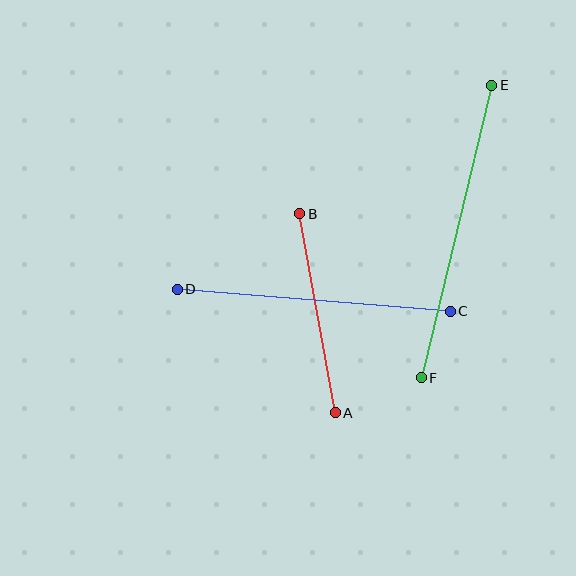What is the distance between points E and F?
The distance is approximately 301 pixels.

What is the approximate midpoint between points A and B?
The midpoint is at approximately (317, 313) pixels.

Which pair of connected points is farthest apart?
Points E and F are farthest apart.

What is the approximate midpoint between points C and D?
The midpoint is at approximately (314, 300) pixels.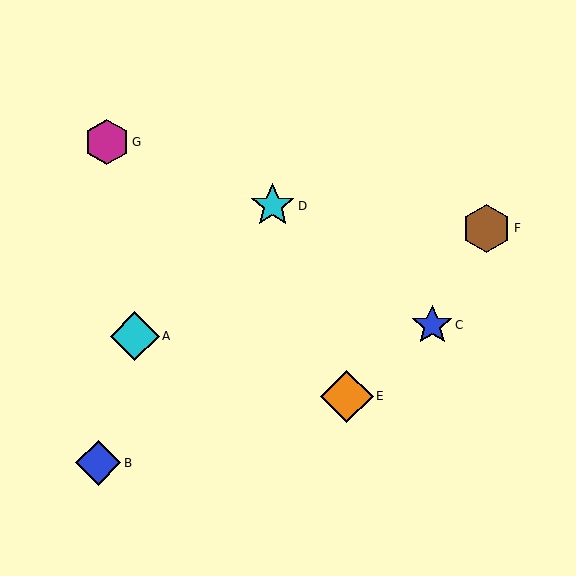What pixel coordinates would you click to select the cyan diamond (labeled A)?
Click at (135, 336) to select the cyan diamond A.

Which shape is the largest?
The orange diamond (labeled E) is the largest.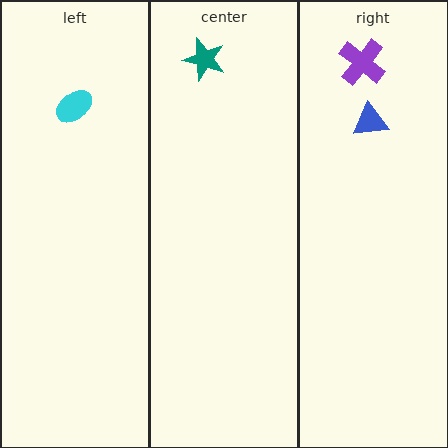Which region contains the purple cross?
The right region.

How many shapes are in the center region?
1.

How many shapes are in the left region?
1.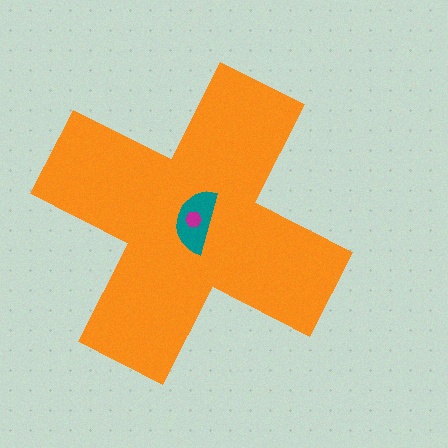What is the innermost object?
The magenta hexagon.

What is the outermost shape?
The orange cross.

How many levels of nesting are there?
3.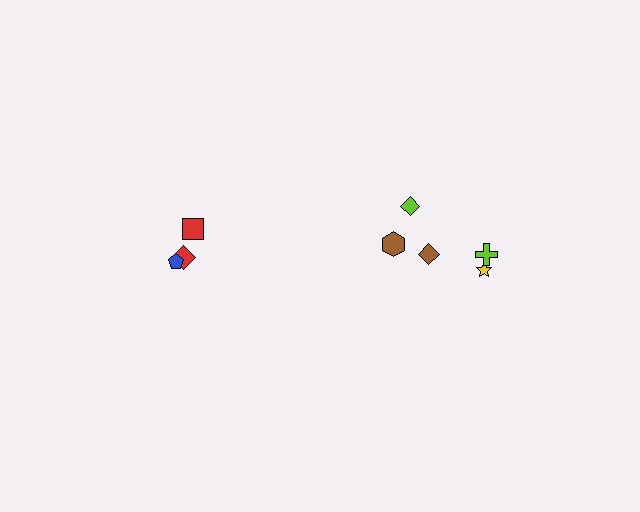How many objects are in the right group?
There are 5 objects.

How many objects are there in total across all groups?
There are 8 objects.